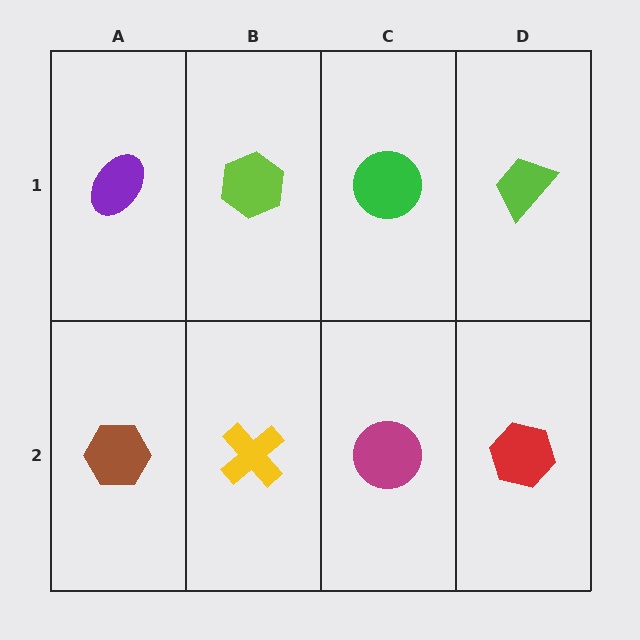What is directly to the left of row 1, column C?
A lime hexagon.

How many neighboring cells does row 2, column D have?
2.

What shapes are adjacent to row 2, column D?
A lime trapezoid (row 1, column D), a magenta circle (row 2, column C).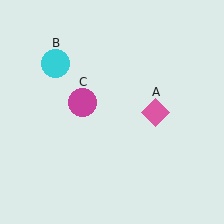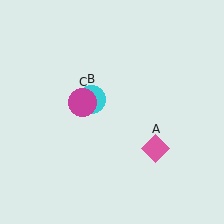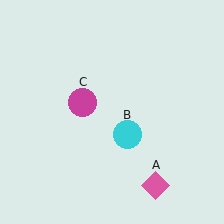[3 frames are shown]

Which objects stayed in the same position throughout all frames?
Magenta circle (object C) remained stationary.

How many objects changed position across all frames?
2 objects changed position: pink diamond (object A), cyan circle (object B).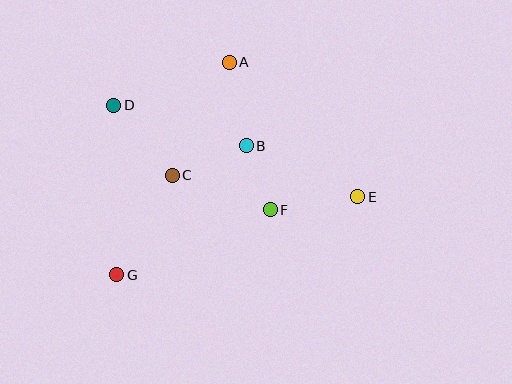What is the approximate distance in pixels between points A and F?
The distance between A and F is approximately 153 pixels.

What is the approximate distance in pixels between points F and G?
The distance between F and G is approximately 167 pixels.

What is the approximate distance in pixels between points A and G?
The distance between A and G is approximately 240 pixels.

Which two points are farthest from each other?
Points D and E are farthest from each other.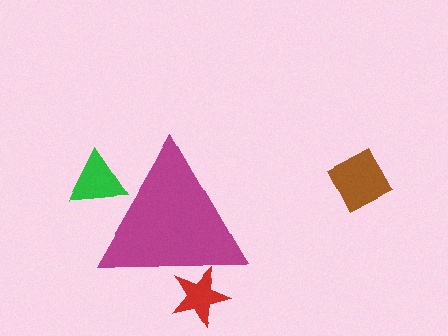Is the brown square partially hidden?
No, the brown square is fully visible.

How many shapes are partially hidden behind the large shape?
2 shapes are partially hidden.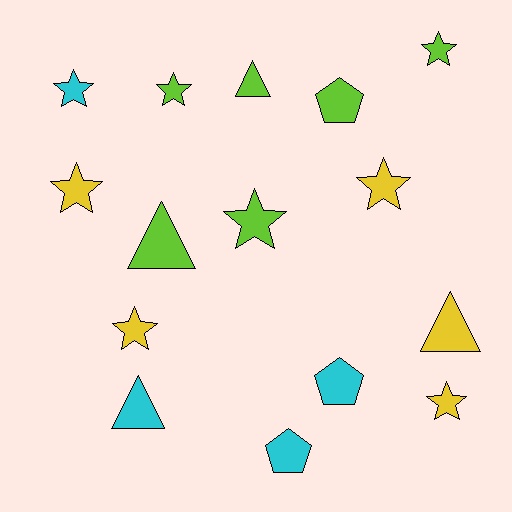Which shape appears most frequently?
Star, with 8 objects.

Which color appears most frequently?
Lime, with 6 objects.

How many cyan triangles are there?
There is 1 cyan triangle.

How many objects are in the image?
There are 15 objects.